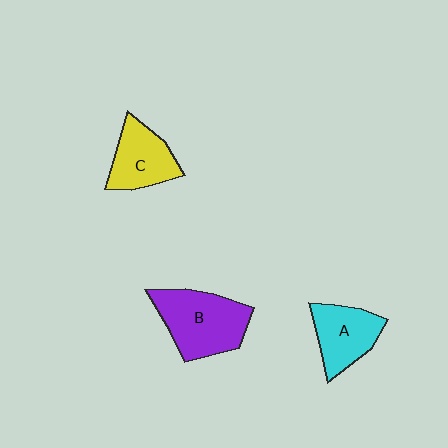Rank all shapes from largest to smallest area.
From largest to smallest: B (purple), A (cyan), C (yellow).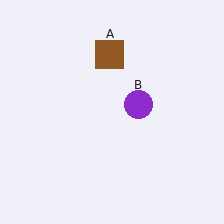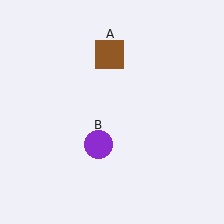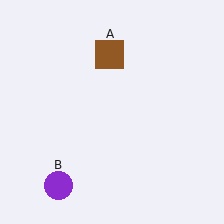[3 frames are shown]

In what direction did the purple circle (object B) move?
The purple circle (object B) moved down and to the left.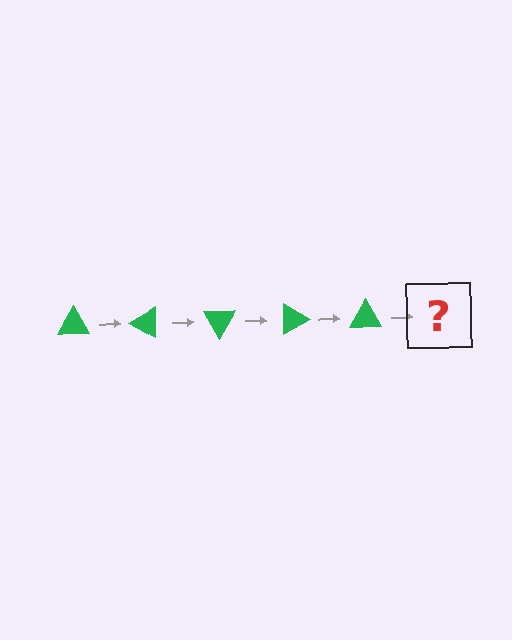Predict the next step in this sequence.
The next step is a green triangle rotated 150 degrees.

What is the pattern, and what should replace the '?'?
The pattern is that the triangle rotates 30 degrees each step. The '?' should be a green triangle rotated 150 degrees.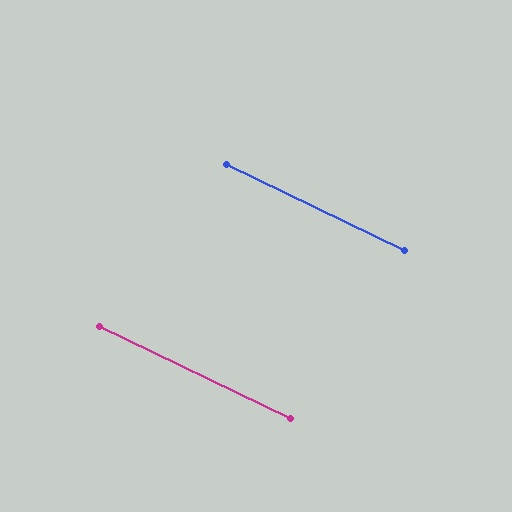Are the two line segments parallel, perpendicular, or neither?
Parallel — their directions differ by only 0.0°.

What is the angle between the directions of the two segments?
Approximately 0 degrees.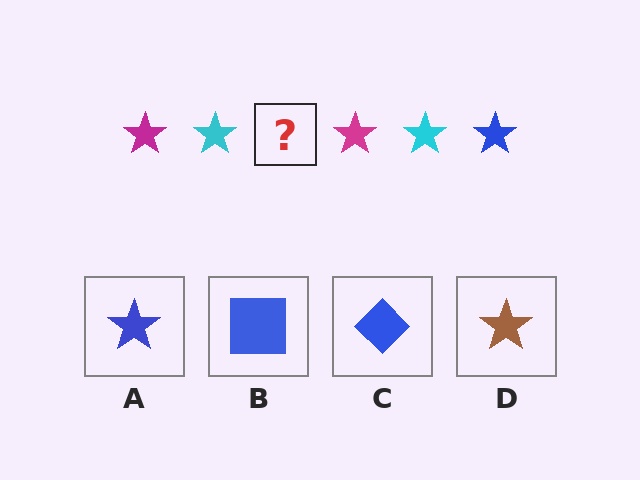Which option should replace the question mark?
Option A.